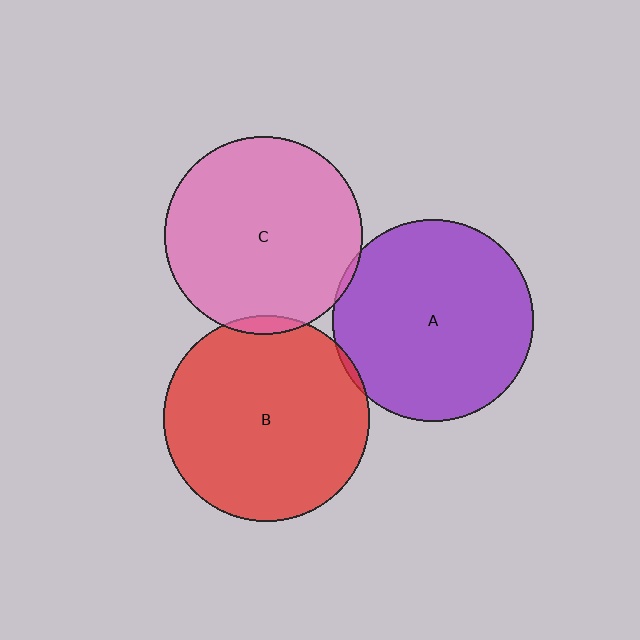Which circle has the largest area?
Circle B (red).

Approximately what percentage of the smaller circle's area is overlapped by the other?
Approximately 5%.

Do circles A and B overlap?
Yes.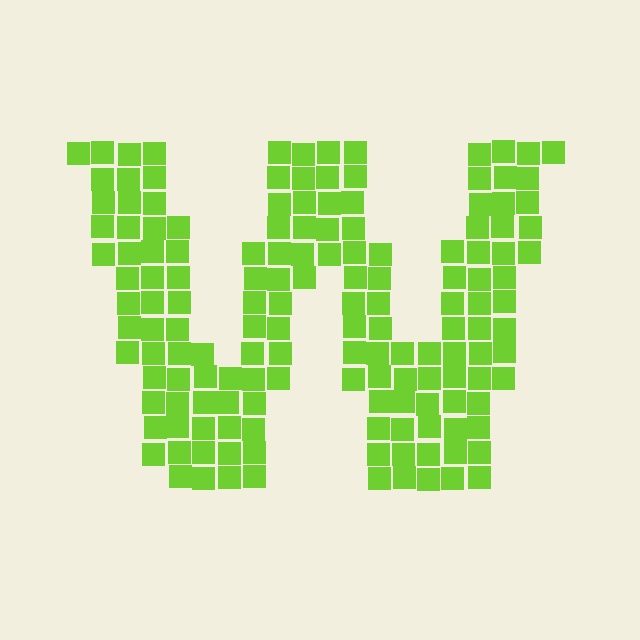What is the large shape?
The large shape is the letter W.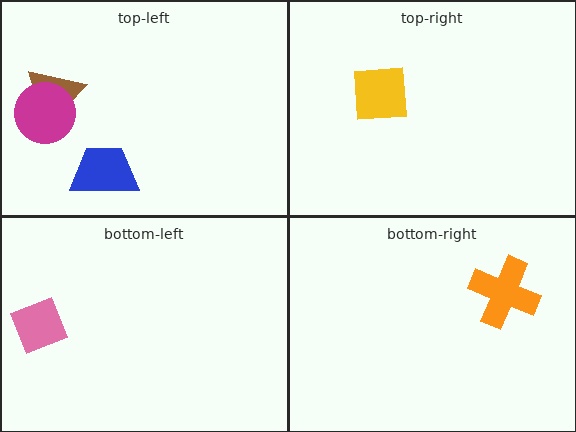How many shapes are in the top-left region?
3.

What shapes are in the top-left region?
The brown triangle, the magenta circle, the blue trapezoid.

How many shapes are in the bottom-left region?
1.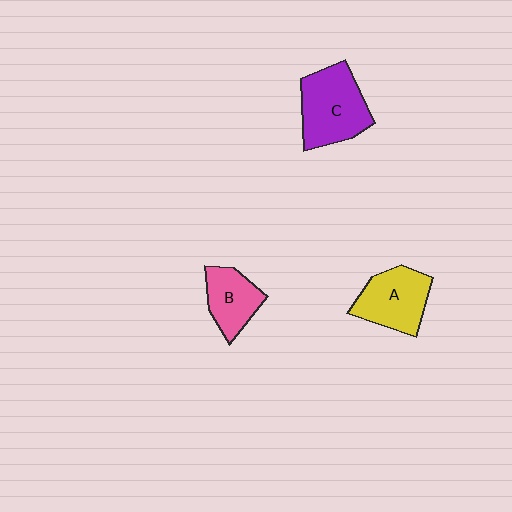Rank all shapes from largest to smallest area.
From largest to smallest: C (purple), A (yellow), B (pink).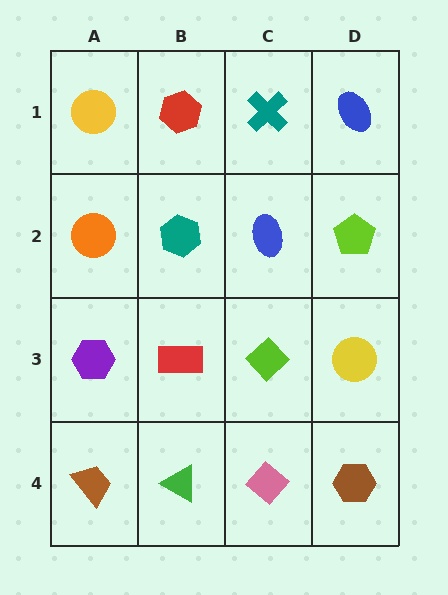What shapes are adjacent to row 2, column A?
A yellow circle (row 1, column A), a purple hexagon (row 3, column A), a teal hexagon (row 2, column B).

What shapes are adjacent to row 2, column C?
A teal cross (row 1, column C), a lime diamond (row 3, column C), a teal hexagon (row 2, column B), a lime pentagon (row 2, column D).